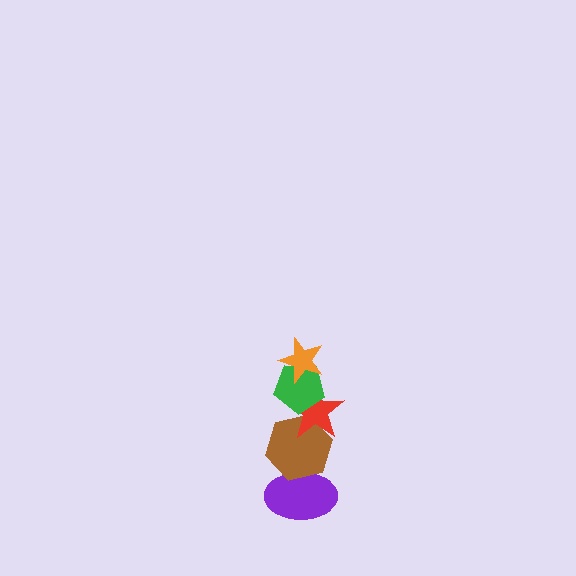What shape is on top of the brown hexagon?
The red star is on top of the brown hexagon.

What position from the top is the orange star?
The orange star is 1st from the top.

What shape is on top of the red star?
The green pentagon is on top of the red star.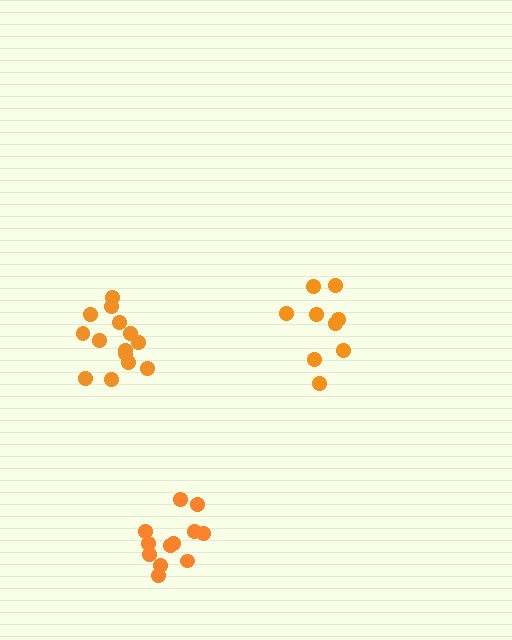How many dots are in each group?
Group 1: 12 dots, Group 2: 9 dots, Group 3: 14 dots (35 total).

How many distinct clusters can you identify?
There are 3 distinct clusters.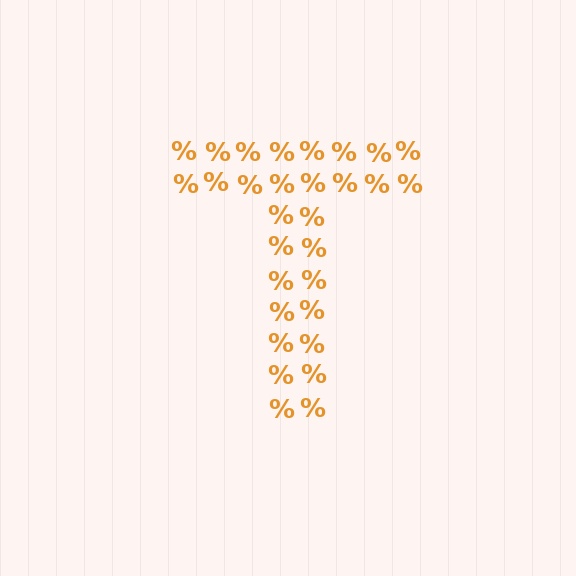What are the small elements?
The small elements are percent signs.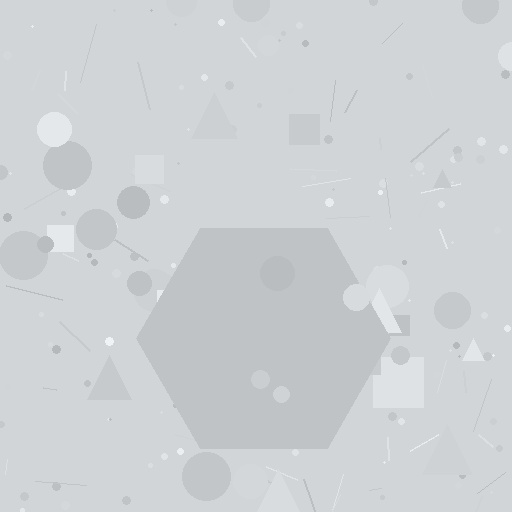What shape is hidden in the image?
A hexagon is hidden in the image.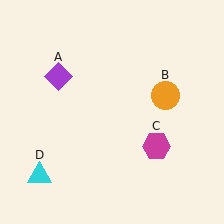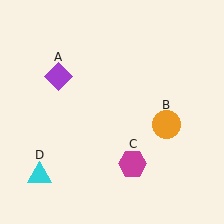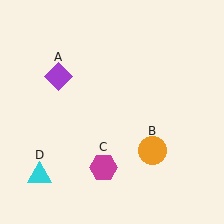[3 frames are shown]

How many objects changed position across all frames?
2 objects changed position: orange circle (object B), magenta hexagon (object C).